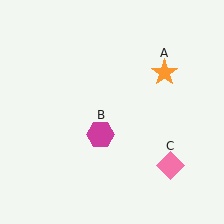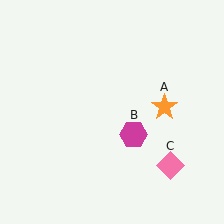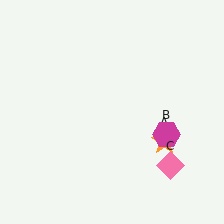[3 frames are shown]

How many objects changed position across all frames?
2 objects changed position: orange star (object A), magenta hexagon (object B).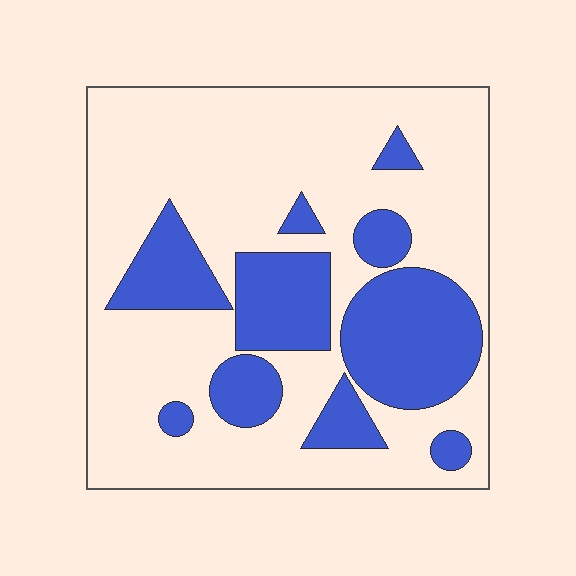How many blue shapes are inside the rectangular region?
10.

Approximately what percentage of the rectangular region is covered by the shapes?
Approximately 30%.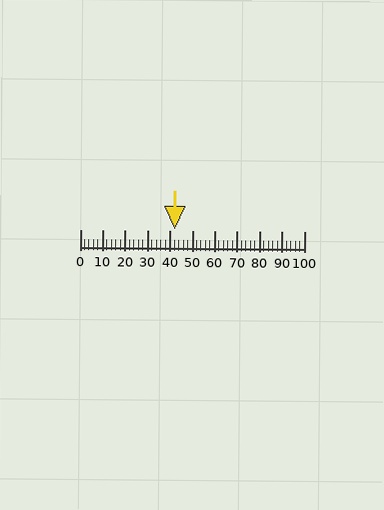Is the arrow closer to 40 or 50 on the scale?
The arrow is closer to 40.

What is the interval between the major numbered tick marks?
The major tick marks are spaced 10 units apart.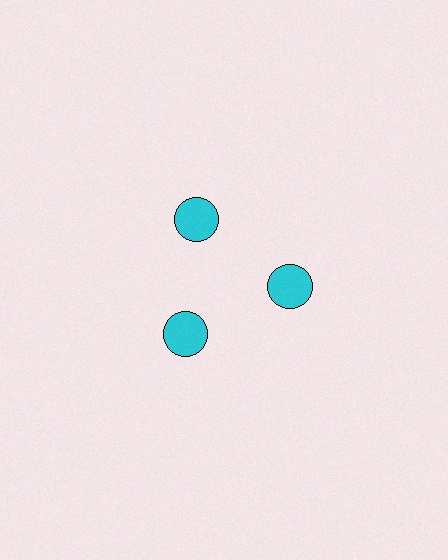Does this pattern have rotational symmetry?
Yes, this pattern has 3-fold rotational symmetry. It looks the same after rotating 120 degrees around the center.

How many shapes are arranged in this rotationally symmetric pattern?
There are 3 shapes, arranged in 3 groups of 1.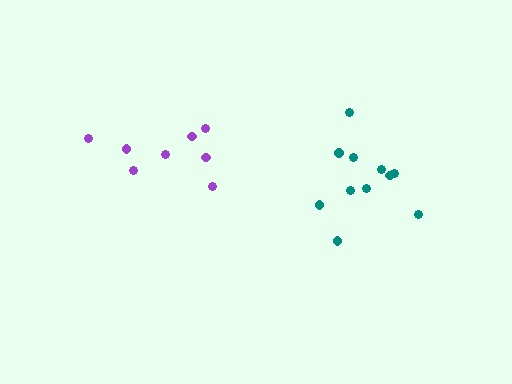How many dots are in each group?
Group 1: 8 dots, Group 2: 11 dots (19 total).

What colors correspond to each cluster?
The clusters are colored: purple, teal.